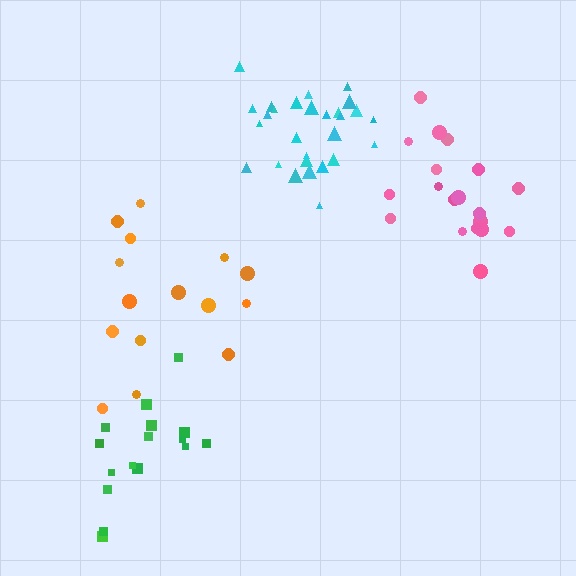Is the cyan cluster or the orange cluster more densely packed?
Cyan.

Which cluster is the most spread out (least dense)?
Orange.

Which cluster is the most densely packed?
Cyan.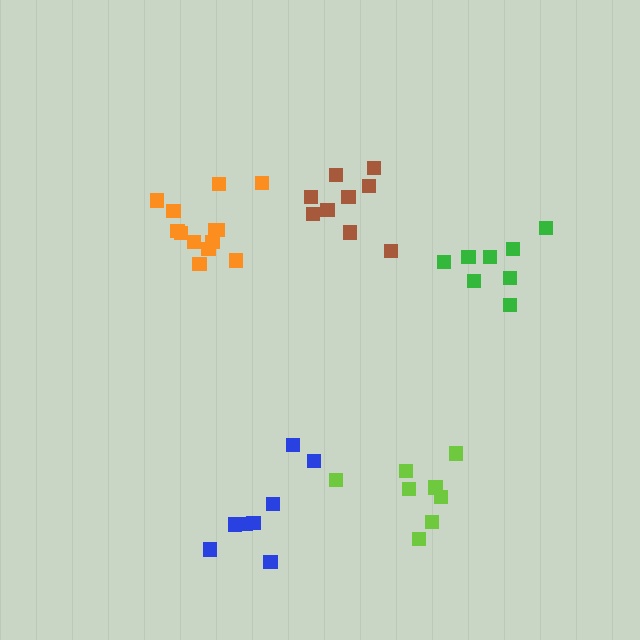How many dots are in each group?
Group 1: 8 dots, Group 2: 9 dots, Group 3: 8 dots, Group 4: 8 dots, Group 5: 13 dots (46 total).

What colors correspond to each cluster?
The clusters are colored: blue, brown, lime, green, orange.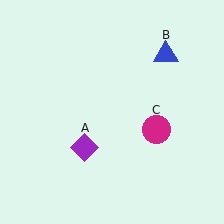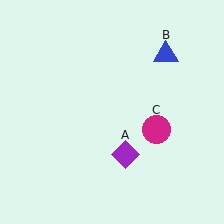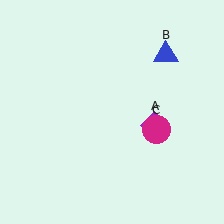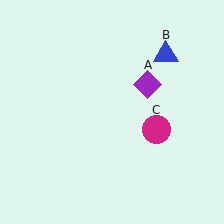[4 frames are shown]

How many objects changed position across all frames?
1 object changed position: purple diamond (object A).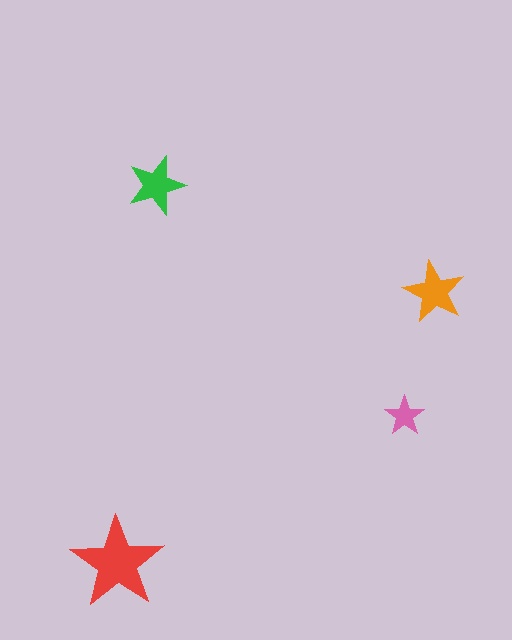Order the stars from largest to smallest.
the red one, the orange one, the green one, the pink one.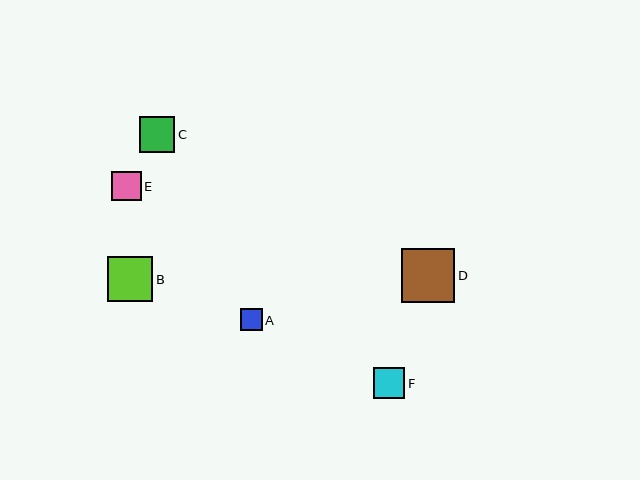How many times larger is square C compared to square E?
Square C is approximately 1.2 times the size of square E.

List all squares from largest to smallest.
From largest to smallest: D, B, C, F, E, A.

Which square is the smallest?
Square A is the smallest with a size of approximately 22 pixels.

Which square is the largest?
Square D is the largest with a size of approximately 53 pixels.